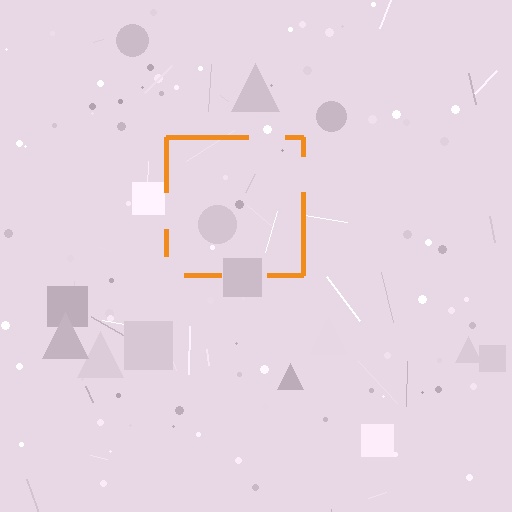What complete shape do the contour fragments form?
The contour fragments form a square.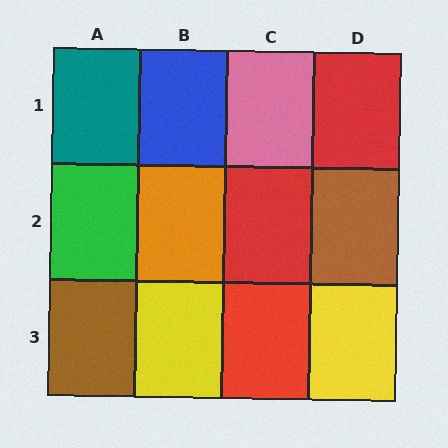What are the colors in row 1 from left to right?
Teal, blue, pink, red.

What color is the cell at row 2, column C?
Red.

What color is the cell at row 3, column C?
Red.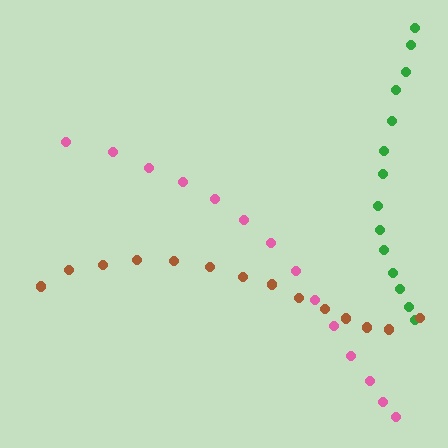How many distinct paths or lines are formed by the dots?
There are 3 distinct paths.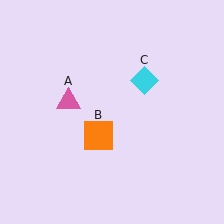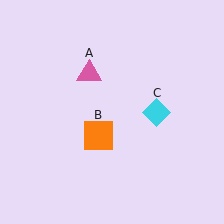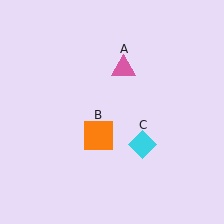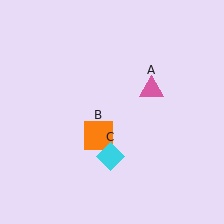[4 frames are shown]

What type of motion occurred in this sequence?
The pink triangle (object A), cyan diamond (object C) rotated clockwise around the center of the scene.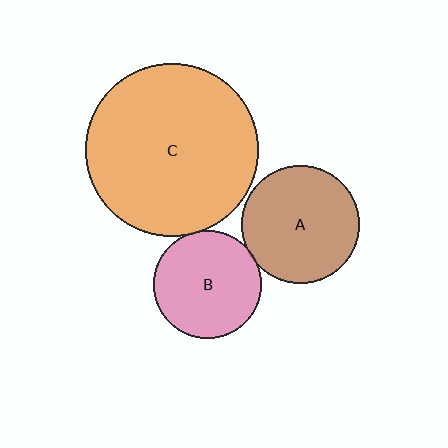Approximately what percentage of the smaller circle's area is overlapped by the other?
Approximately 5%.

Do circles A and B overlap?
Yes.